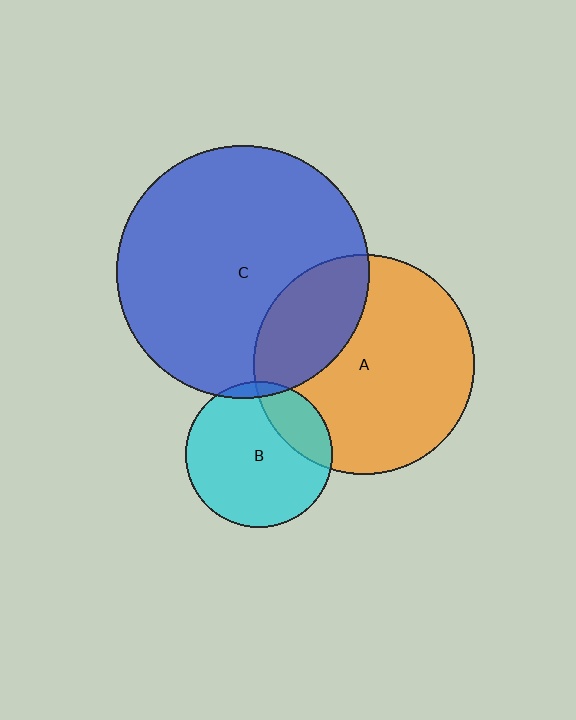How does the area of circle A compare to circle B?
Approximately 2.3 times.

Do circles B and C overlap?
Yes.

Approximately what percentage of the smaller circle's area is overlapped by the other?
Approximately 5%.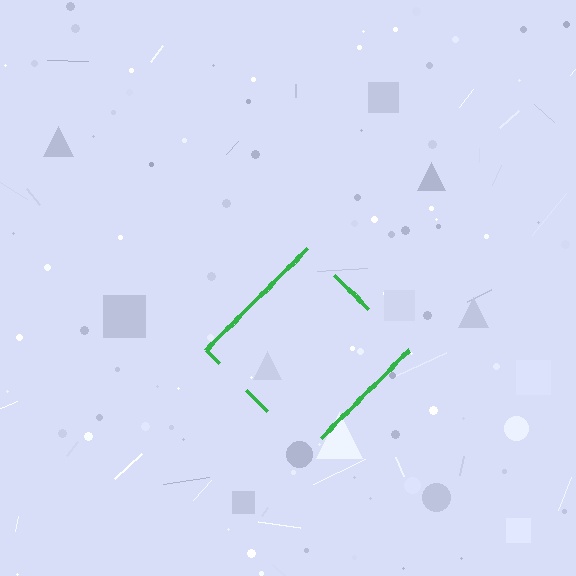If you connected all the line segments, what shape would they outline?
They would outline a diamond.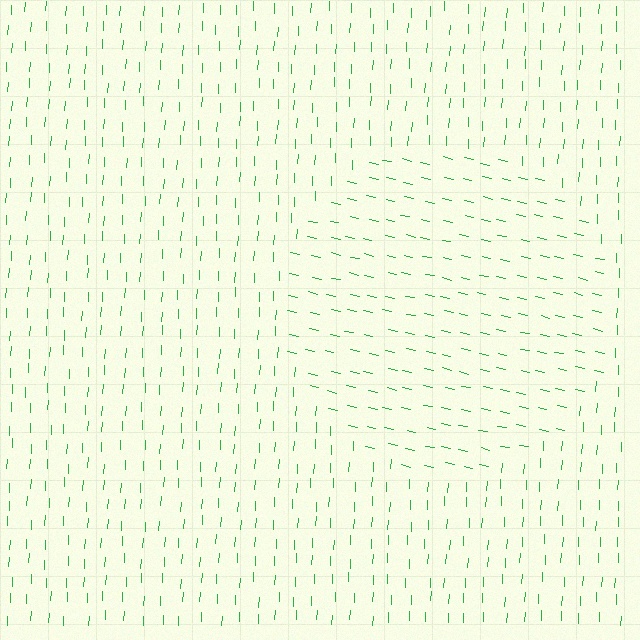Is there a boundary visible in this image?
Yes, there is a texture boundary formed by a change in line orientation.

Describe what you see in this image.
The image is filled with small green line segments. A circle region in the image has lines oriented differently from the surrounding lines, creating a visible texture boundary.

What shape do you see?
I see a circle.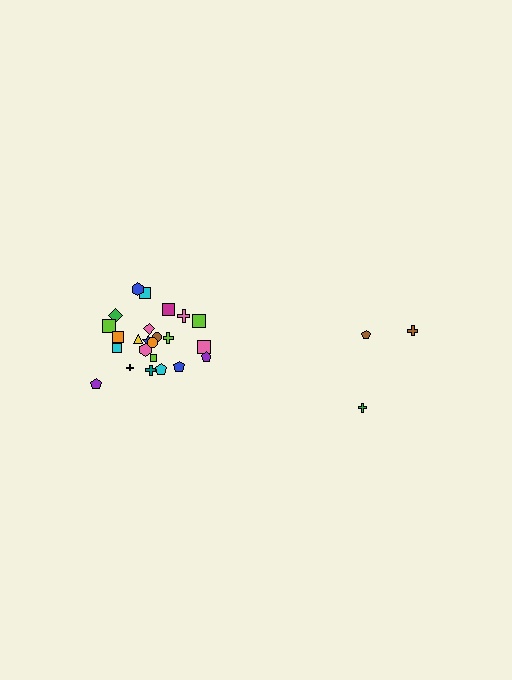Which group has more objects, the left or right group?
The left group.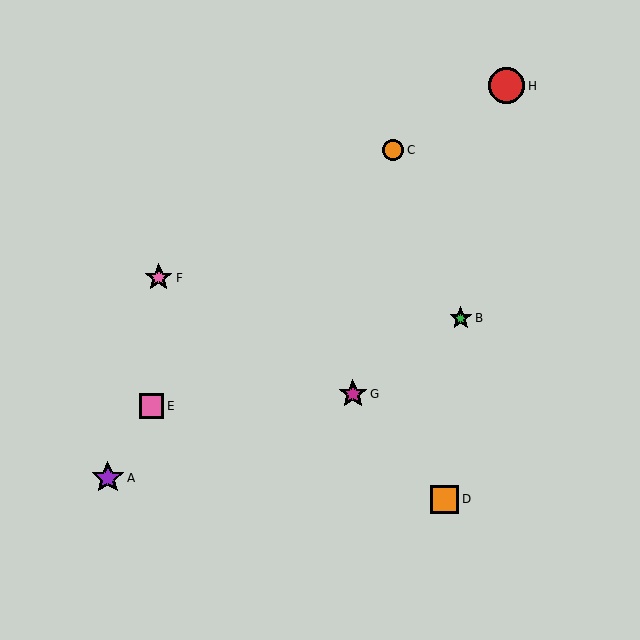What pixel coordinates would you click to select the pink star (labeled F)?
Click at (159, 278) to select the pink star F.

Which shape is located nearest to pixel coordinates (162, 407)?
The pink square (labeled E) at (152, 406) is nearest to that location.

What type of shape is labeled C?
Shape C is an orange circle.